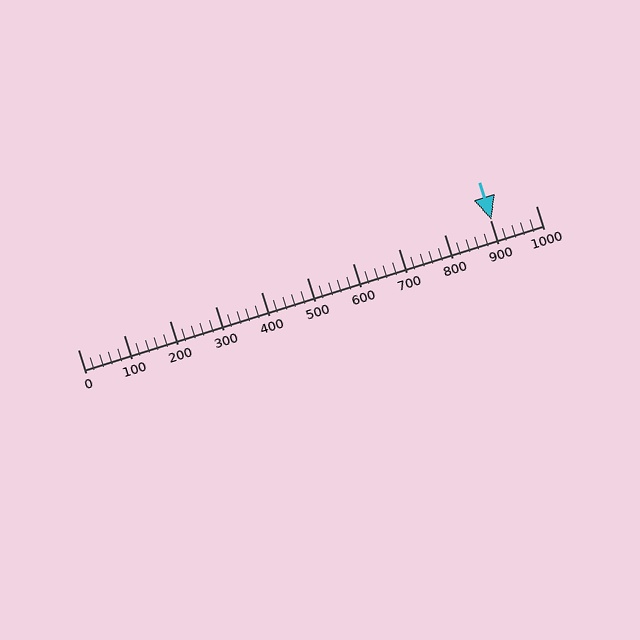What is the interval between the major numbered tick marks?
The major tick marks are spaced 100 units apart.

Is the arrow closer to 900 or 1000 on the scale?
The arrow is closer to 900.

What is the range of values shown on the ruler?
The ruler shows values from 0 to 1000.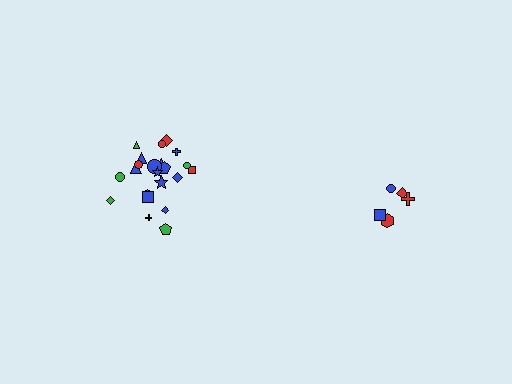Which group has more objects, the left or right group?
The left group.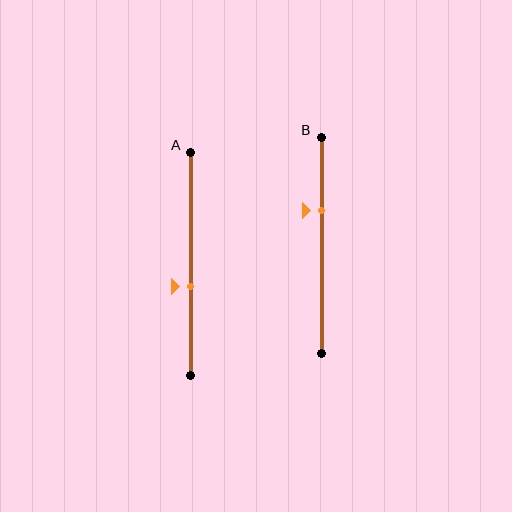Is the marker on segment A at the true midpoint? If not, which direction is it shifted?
No, the marker on segment A is shifted downward by about 10% of the segment length.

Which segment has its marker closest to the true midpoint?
Segment A has its marker closest to the true midpoint.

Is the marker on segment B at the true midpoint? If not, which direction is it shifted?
No, the marker on segment B is shifted upward by about 16% of the segment length.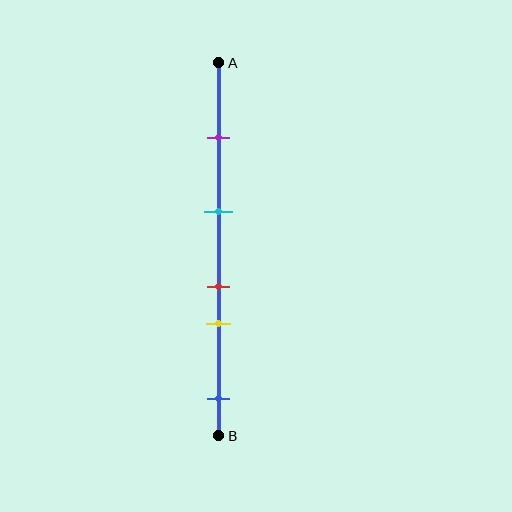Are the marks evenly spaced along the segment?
No, the marks are not evenly spaced.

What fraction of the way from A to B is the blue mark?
The blue mark is approximately 90% (0.9) of the way from A to B.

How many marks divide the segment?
There are 5 marks dividing the segment.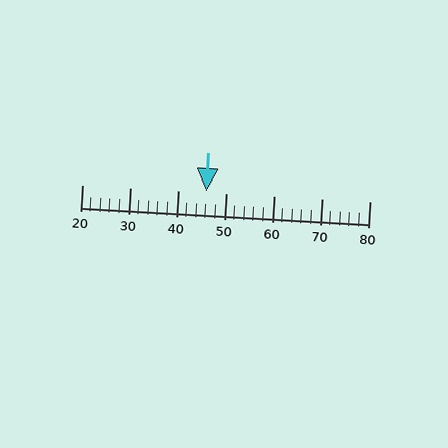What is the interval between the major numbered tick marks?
The major tick marks are spaced 10 units apart.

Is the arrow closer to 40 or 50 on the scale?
The arrow is closer to 50.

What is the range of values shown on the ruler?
The ruler shows values from 20 to 80.